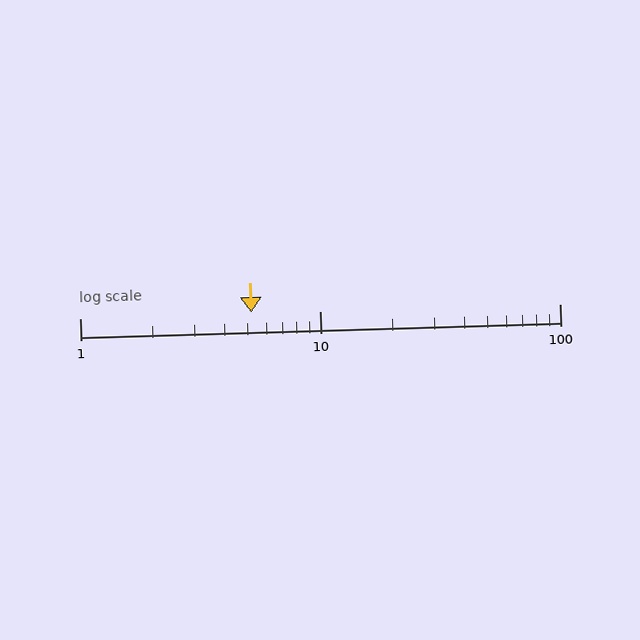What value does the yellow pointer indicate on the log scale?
The pointer indicates approximately 5.2.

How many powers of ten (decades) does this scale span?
The scale spans 2 decades, from 1 to 100.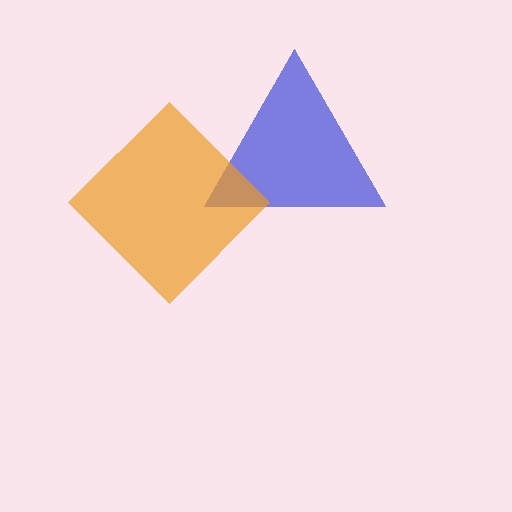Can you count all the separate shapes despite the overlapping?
Yes, there are 2 separate shapes.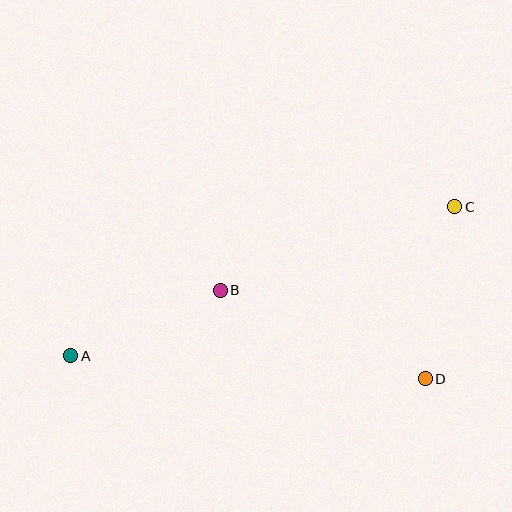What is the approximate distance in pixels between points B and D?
The distance between B and D is approximately 223 pixels.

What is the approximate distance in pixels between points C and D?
The distance between C and D is approximately 174 pixels.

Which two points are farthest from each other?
Points A and C are farthest from each other.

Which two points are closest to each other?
Points A and B are closest to each other.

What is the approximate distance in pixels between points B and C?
The distance between B and C is approximately 249 pixels.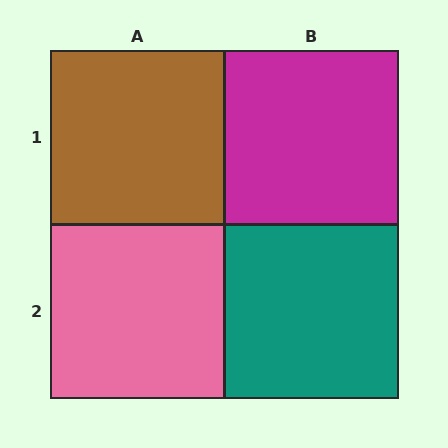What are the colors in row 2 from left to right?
Pink, teal.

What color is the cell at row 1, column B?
Magenta.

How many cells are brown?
1 cell is brown.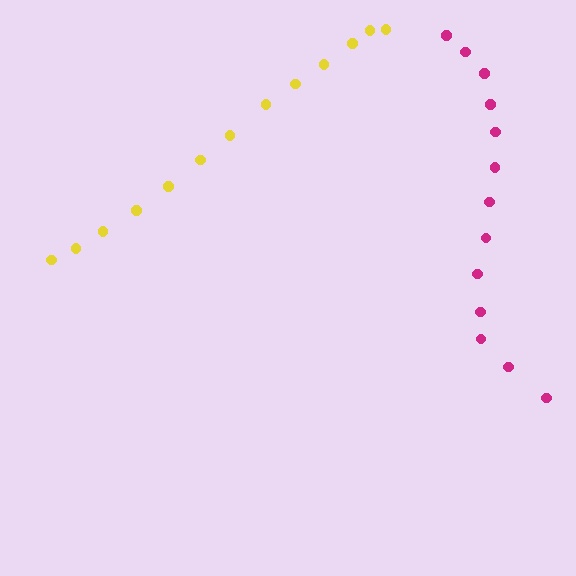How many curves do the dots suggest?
There are 2 distinct paths.